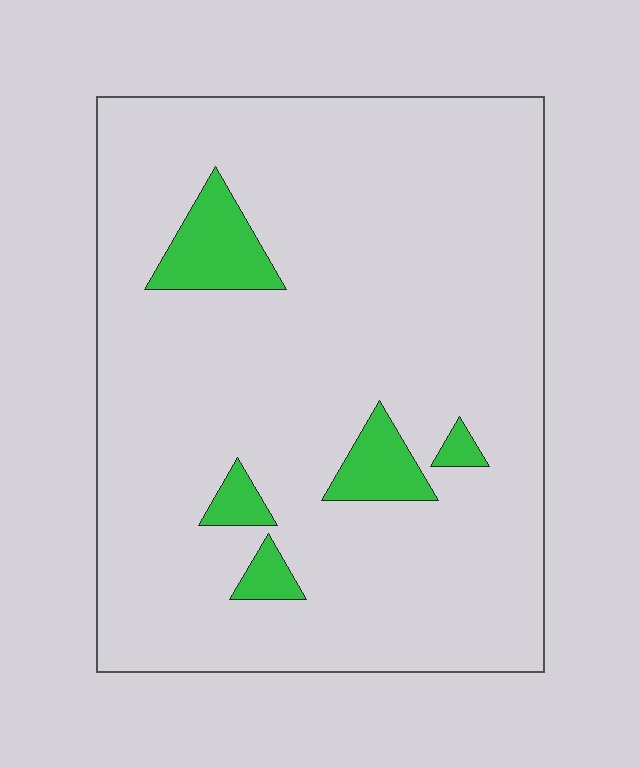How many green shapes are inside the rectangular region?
5.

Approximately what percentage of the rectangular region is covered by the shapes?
Approximately 10%.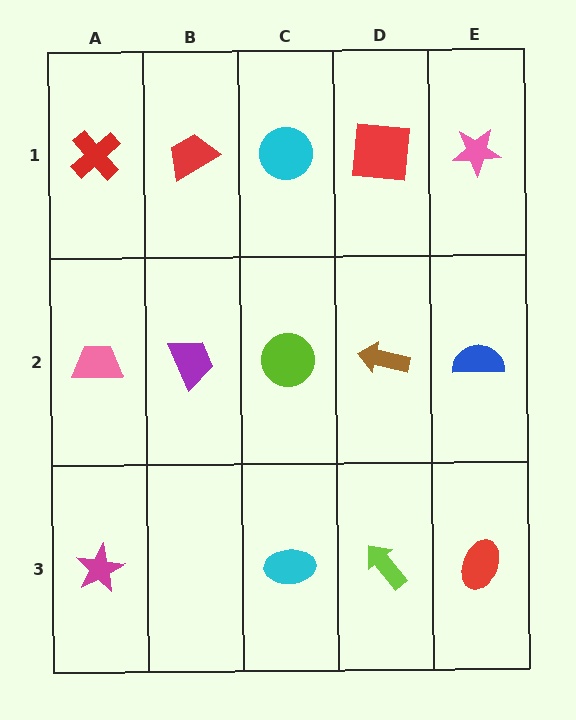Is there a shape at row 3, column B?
No, that cell is empty.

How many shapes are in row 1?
5 shapes.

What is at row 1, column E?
A pink star.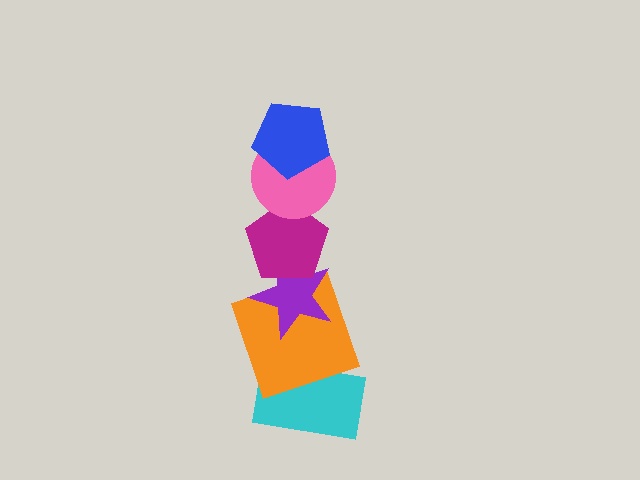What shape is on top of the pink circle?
The blue pentagon is on top of the pink circle.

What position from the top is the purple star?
The purple star is 4th from the top.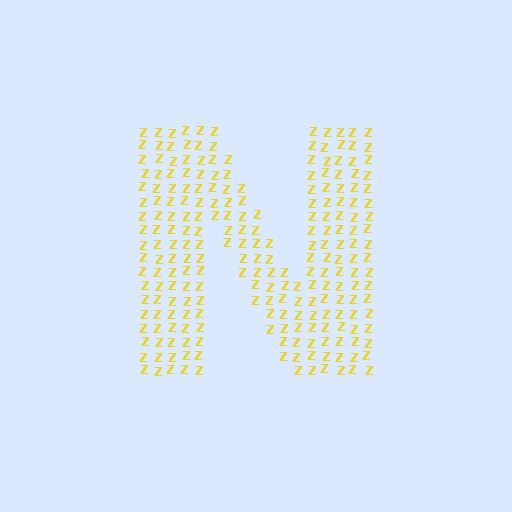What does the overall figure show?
The overall figure shows the letter N.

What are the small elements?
The small elements are letter Z's.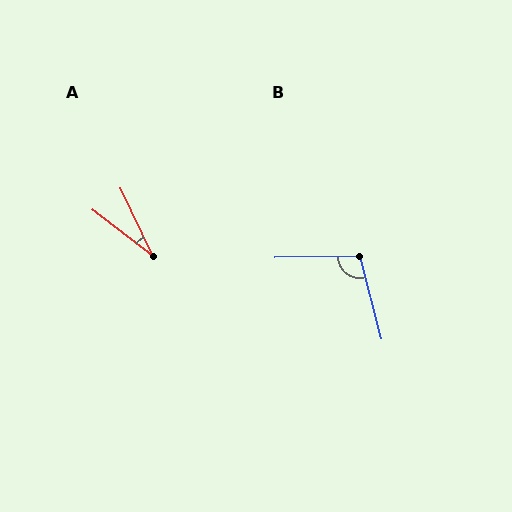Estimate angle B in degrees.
Approximately 104 degrees.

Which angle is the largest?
B, at approximately 104 degrees.